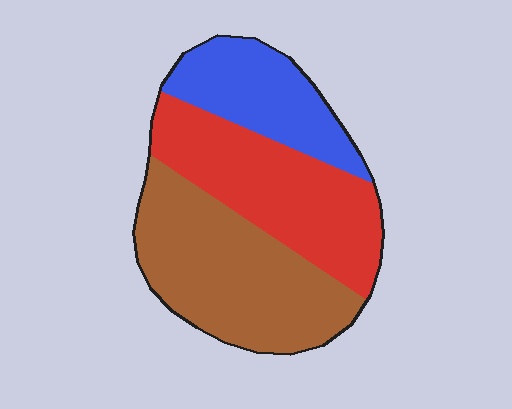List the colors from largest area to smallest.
From largest to smallest: brown, red, blue.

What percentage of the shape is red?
Red takes up about three eighths (3/8) of the shape.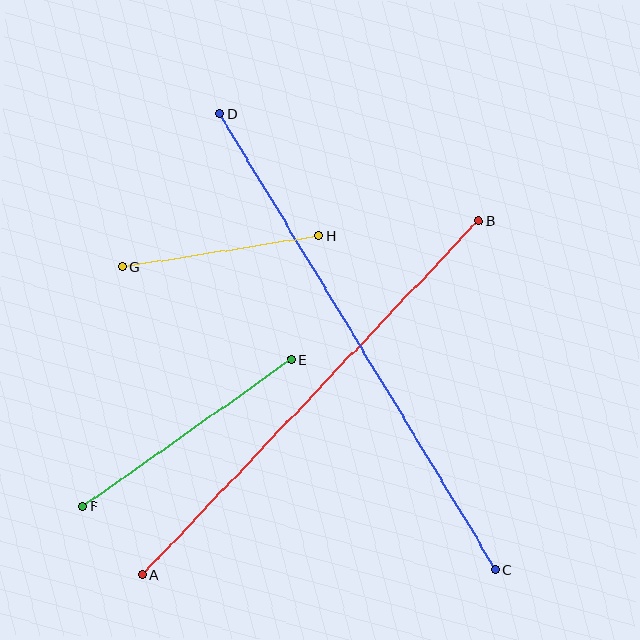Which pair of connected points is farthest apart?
Points C and D are farthest apart.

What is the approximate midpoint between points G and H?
The midpoint is at approximately (221, 251) pixels.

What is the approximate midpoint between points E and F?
The midpoint is at approximately (187, 433) pixels.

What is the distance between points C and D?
The distance is approximately 533 pixels.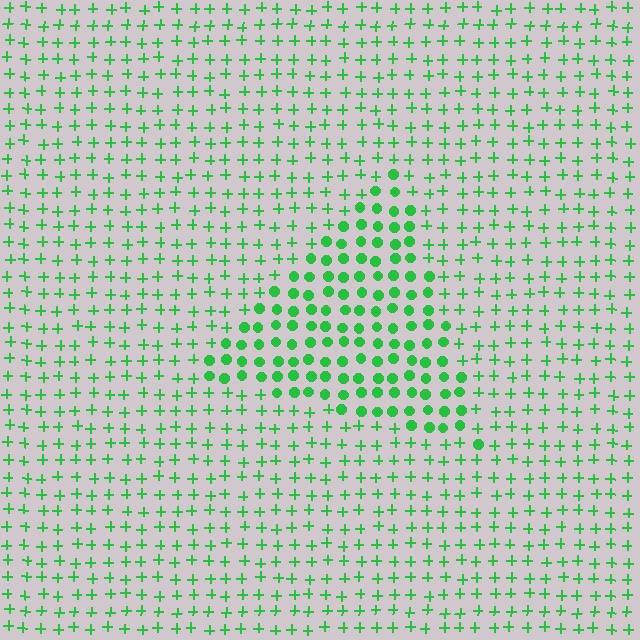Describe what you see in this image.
The image is filled with small green elements arranged in a uniform grid. A triangle-shaped region contains circles, while the surrounding area contains plus signs. The boundary is defined purely by the change in element shape.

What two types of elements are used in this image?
The image uses circles inside the triangle region and plus signs outside it.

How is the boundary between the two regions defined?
The boundary is defined by a change in element shape: circles inside vs. plus signs outside. All elements share the same color and spacing.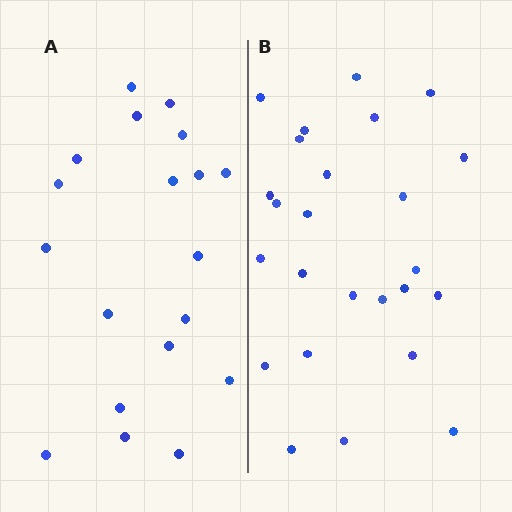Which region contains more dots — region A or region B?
Region B (the right region) has more dots.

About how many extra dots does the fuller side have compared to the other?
Region B has about 6 more dots than region A.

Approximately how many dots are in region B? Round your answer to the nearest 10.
About 20 dots. (The exact count is 25, which rounds to 20.)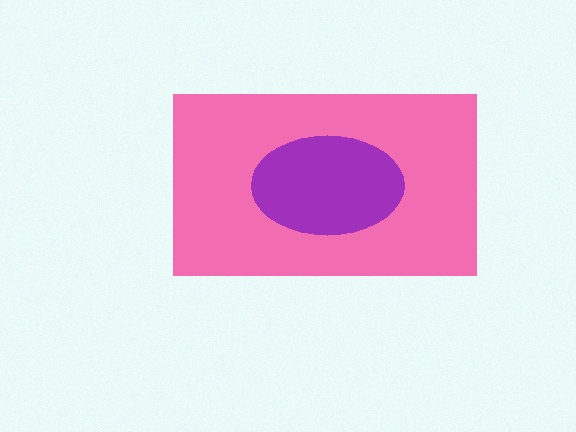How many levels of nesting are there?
2.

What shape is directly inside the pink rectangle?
The purple ellipse.